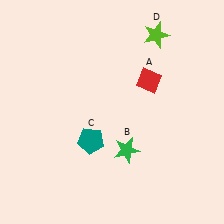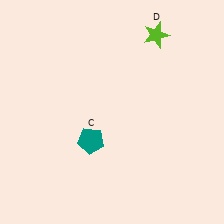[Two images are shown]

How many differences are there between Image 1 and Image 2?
There are 2 differences between the two images.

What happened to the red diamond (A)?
The red diamond (A) was removed in Image 2. It was in the top-right area of Image 1.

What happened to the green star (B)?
The green star (B) was removed in Image 2. It was in the bottom-right area of Image 1.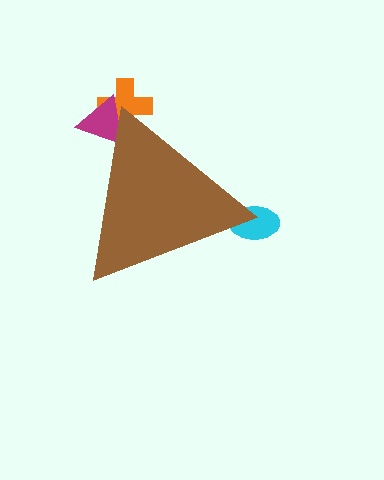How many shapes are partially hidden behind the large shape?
3 shapes are partially hidden.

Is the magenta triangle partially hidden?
Yes, the magenta triangle is partially hidden behind the brown triangle.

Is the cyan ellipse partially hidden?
Yes, the cyan ellipse is partially hidden behind the brown triangle.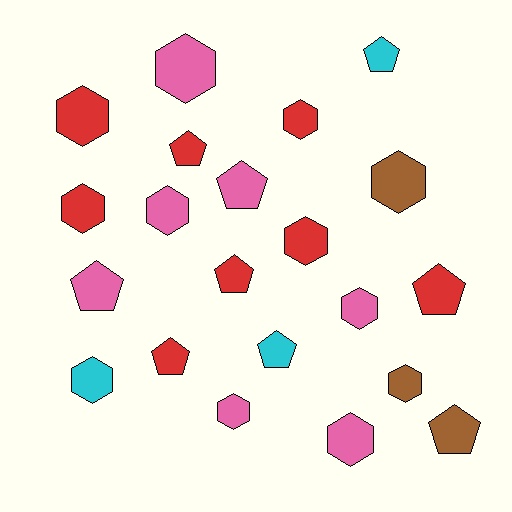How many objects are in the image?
There are 21 objects.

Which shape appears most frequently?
Hexagon, with 12 objects.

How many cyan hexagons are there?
There is 1 cyan hexagon.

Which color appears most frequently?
Red, with 8 objects.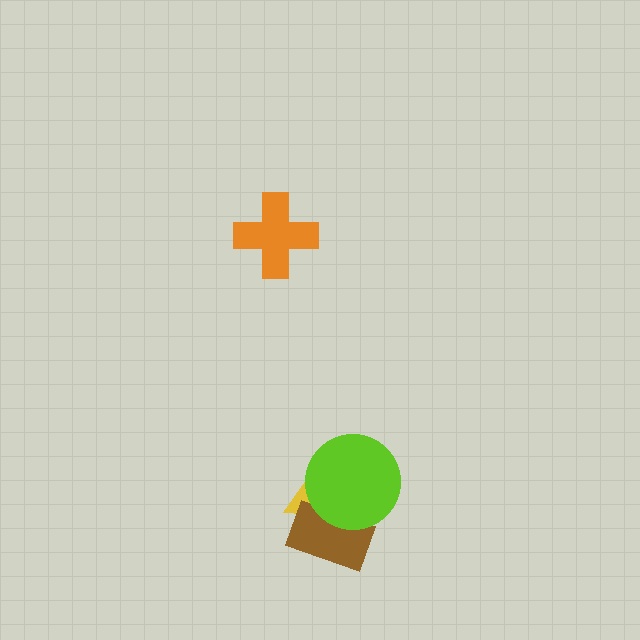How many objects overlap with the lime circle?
2 objects overlap with the lime circle.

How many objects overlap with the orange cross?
0 objects overlap with the orange cross.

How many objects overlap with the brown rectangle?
2 objects overlap with the brown rectangle.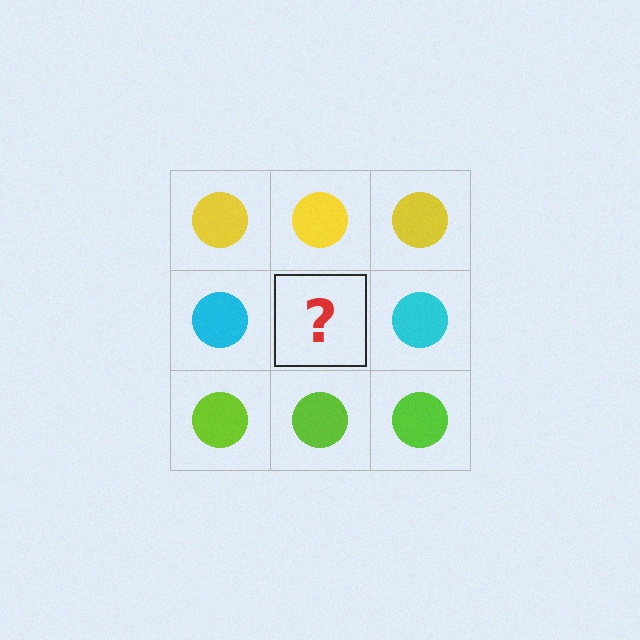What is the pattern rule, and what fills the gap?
The rule is that each row has a consistent color. The gap should be filled with a cyan circle.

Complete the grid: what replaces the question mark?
The question mark should be replaced with a cyan circle.